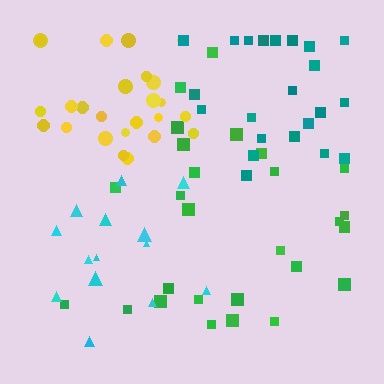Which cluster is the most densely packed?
Yellow.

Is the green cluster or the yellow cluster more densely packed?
Yellow.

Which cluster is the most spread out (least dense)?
Teal.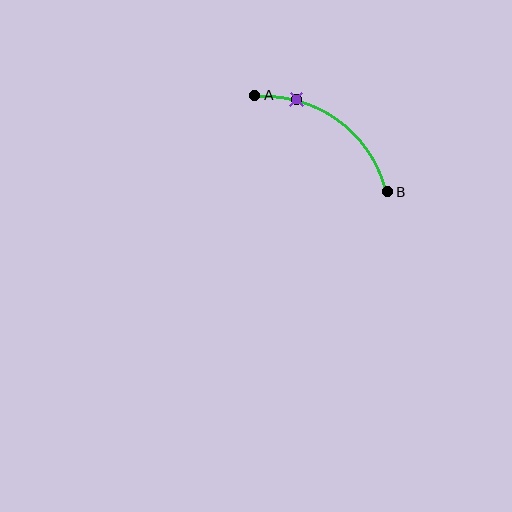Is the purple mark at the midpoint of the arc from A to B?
No. The purple mark lies on the arc but is closer to endpoint A. The arc midpoint would be at the point on the curve equidistant along the arc from both A and B.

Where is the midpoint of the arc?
The arc midpoint is the point on the curve farthest from the straight line joining A and B. It sits above and to the right of that line.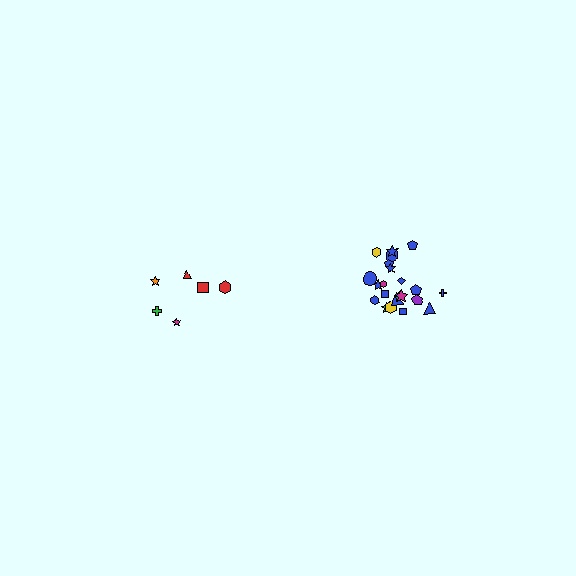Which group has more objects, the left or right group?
The right group.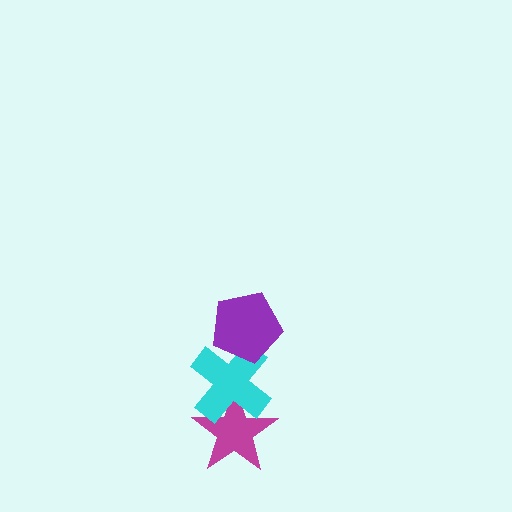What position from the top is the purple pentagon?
The purple pentagon is 1st from the top.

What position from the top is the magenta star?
The magenta star is 3rd from the top.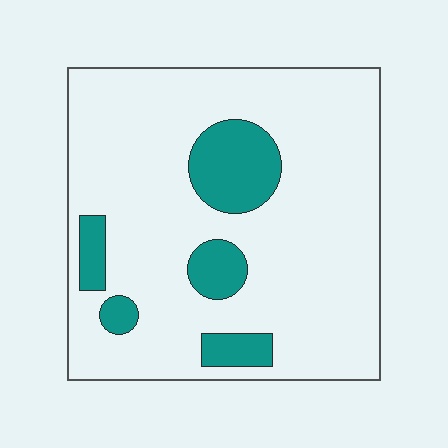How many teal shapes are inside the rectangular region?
5.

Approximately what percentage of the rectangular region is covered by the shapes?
Approximately 15%.